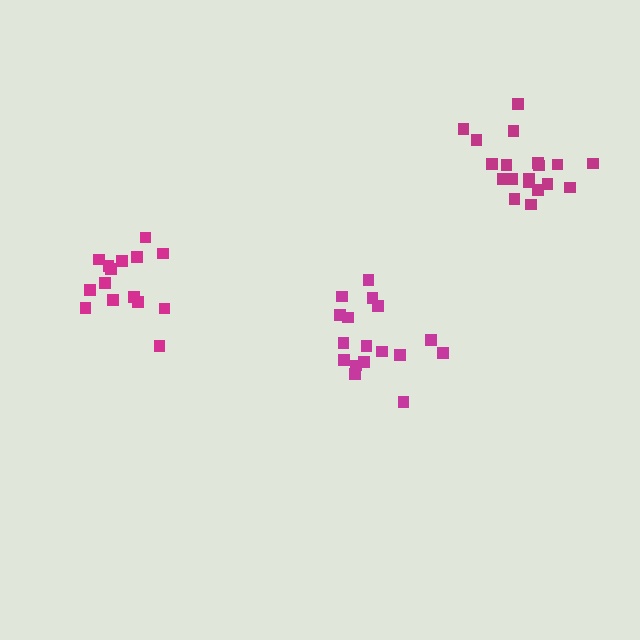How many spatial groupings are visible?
There are 3 spatial groupings.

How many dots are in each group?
Group 1: 17 dots, Group 2: 15 dots, Group 3: 19 dots (51 total).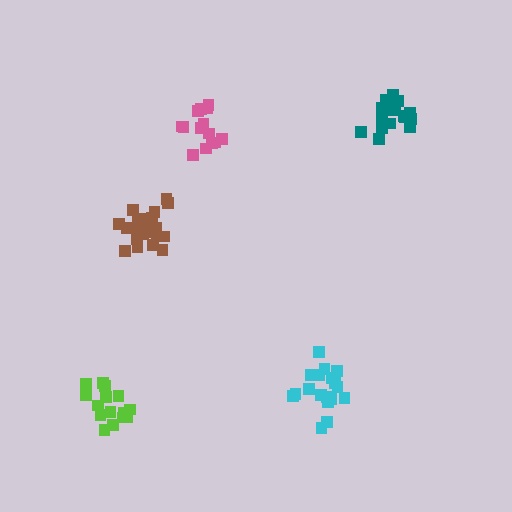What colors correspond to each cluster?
The clusters are colored: pink, cyan, lime, teal, brown.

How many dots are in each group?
Group 1: 15 dots, Group 2: 18 dots, Group 3: 15 dots, Group 4: 17 dots, Group 5: 21 dots (86 total).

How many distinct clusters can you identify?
There are 5 distinct clusters.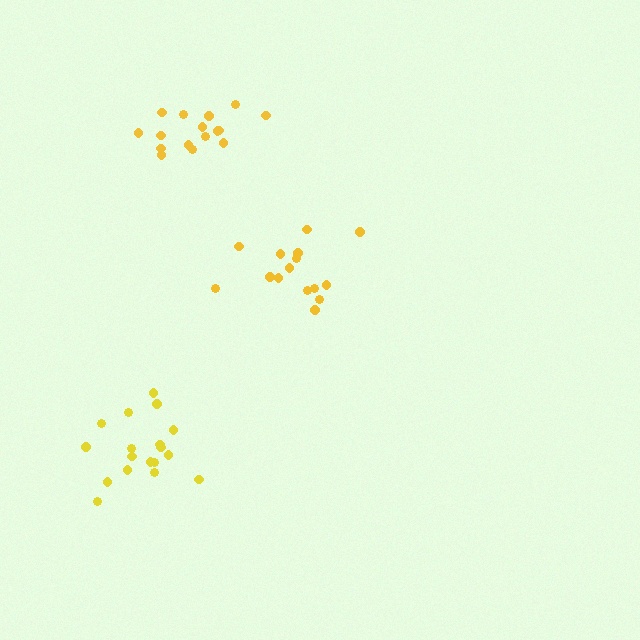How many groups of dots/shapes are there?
There are 3 groups.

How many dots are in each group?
Group 1: 18 dots, Group 2: 15 dots, Group 3: 16 dots (49 total).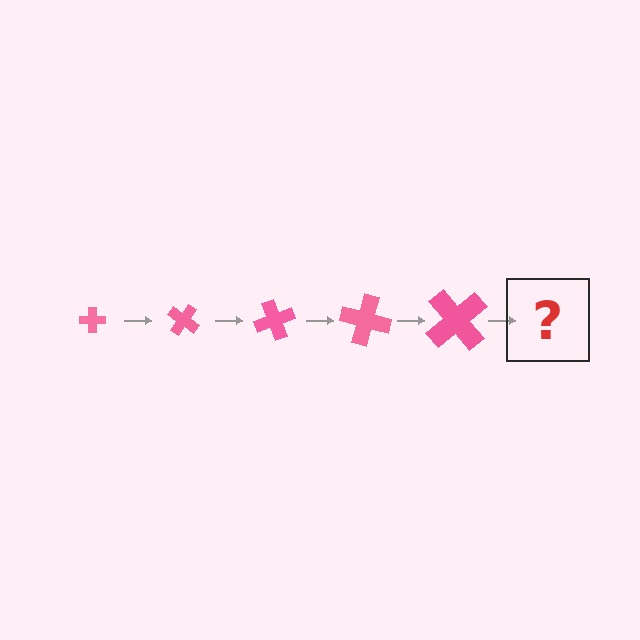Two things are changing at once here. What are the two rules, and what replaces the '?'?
The two rules are that the cross grows larger each step and it rotates 35 degrees each step. The '?' should be a cross, larger than the previous one and rotated 175 degrees from the start.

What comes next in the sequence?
The next element should be a cross, larger than the previous one and rotated 175 degrees from the start.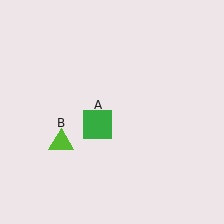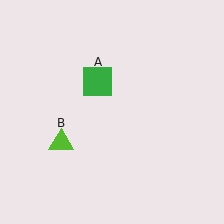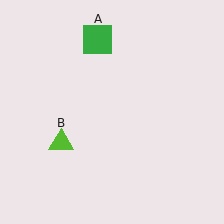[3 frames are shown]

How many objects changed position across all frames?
1 object changed position: green square (object A).